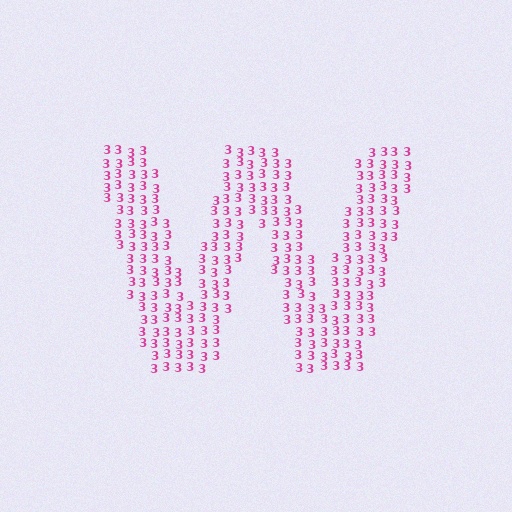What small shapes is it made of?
It is made of small digit 3's.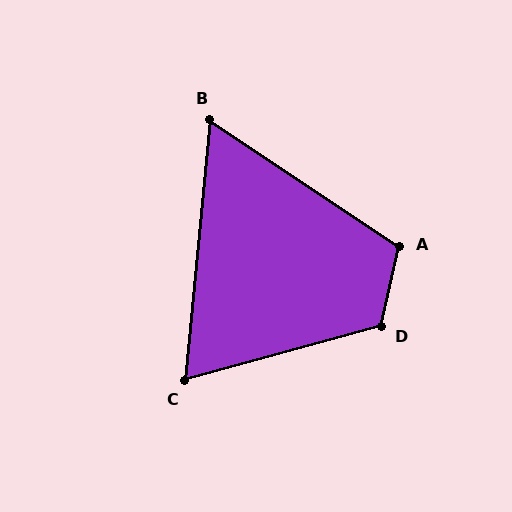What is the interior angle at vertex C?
Approximately 69 degrees (acute).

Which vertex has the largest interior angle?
D, at approximately 118 degrees.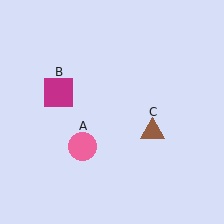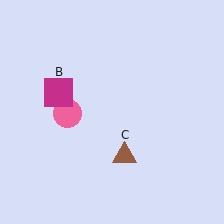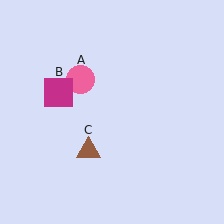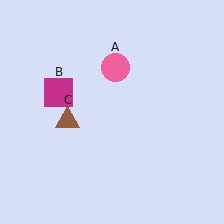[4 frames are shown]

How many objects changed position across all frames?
2 objects changed position: pink circle (object A), brown triangle (object C).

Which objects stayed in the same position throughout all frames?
Magenta square (object B) remained stationary.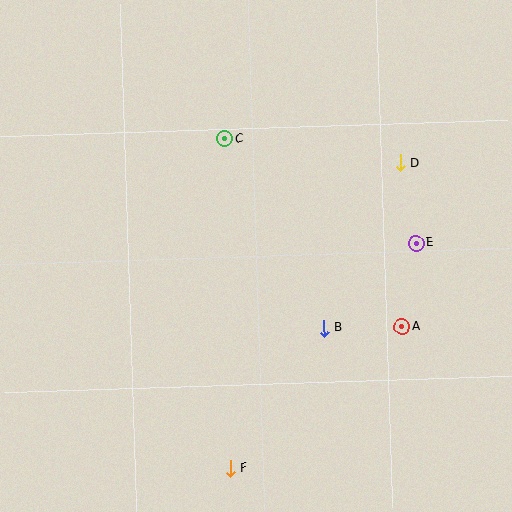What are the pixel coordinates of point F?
Point F is at (230, 468).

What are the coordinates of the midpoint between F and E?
The midpoint between F and E is at (323, 355).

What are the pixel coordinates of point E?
Point E is at (416, 243).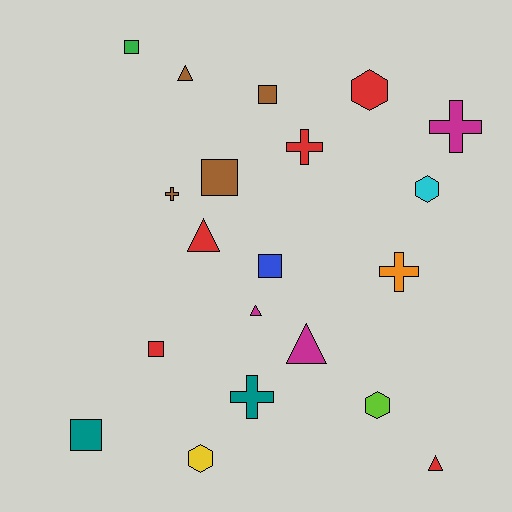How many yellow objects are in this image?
There is 1 yellow object.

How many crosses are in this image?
There are 5 crosses.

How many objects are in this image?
There are 20 objects.